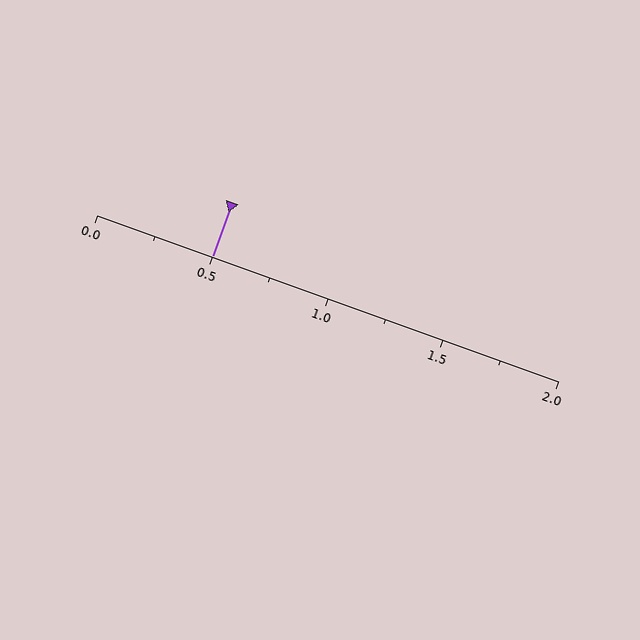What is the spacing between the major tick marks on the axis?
The major ticks are spaced 0.5 apart.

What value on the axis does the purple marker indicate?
The marker indicates approximately 0.5.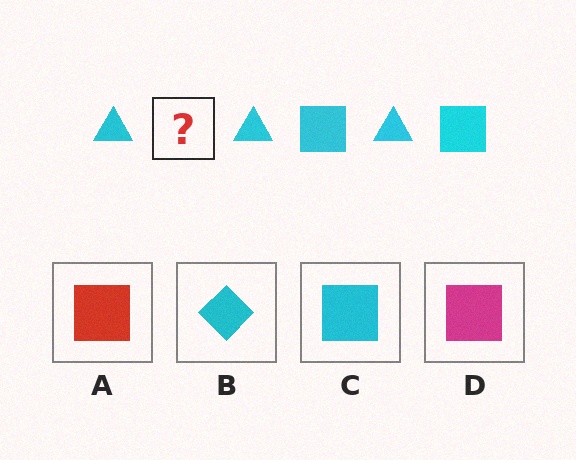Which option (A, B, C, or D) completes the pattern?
C.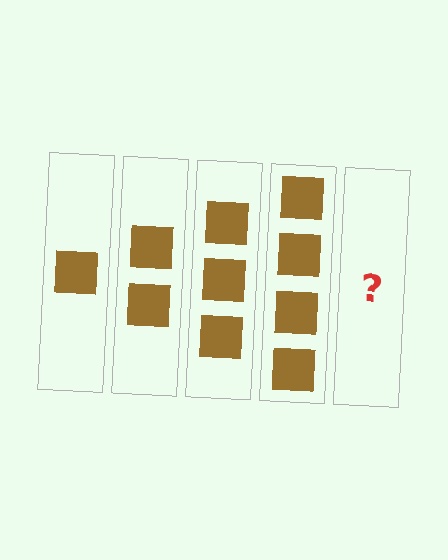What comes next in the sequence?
The next element should be 5 squares.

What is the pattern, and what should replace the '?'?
The pattern is that each step adds one more square. The '?' should be 5 squares.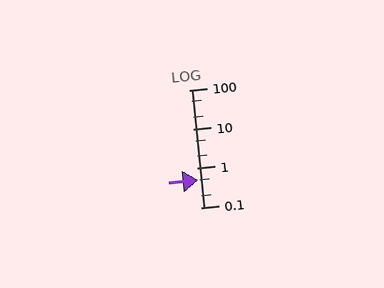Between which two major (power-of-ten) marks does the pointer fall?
The pointer is between 0.1 and 1.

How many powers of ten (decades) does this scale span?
The scale spans 3 decades, from 0.1 to 100.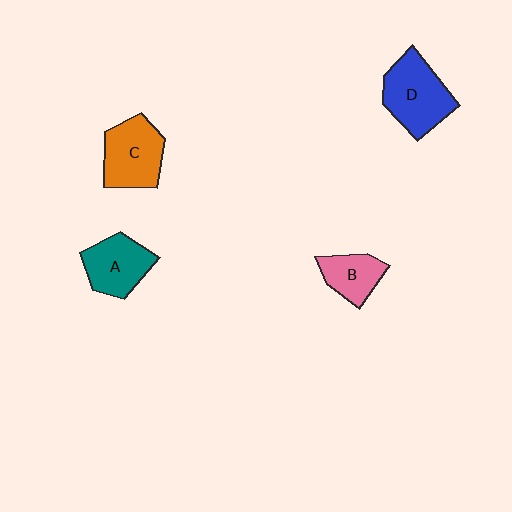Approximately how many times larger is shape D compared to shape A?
Approximately 1.3 times.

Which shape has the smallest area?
Shape B (pink).